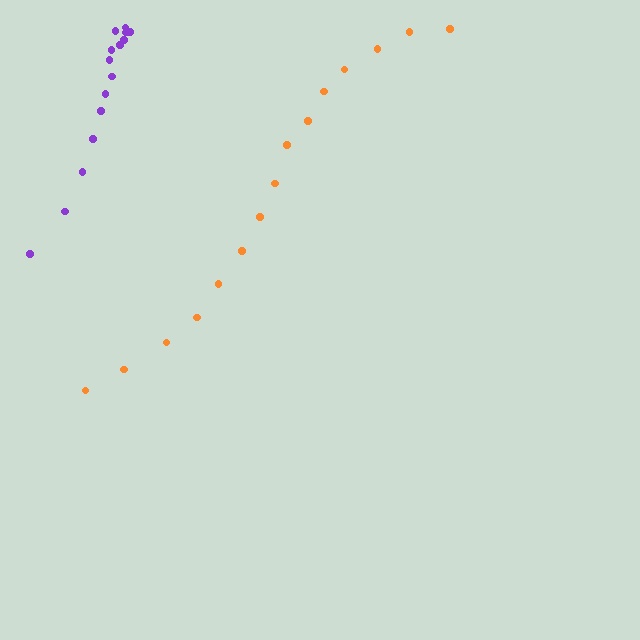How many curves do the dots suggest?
There are 2 distinct paths.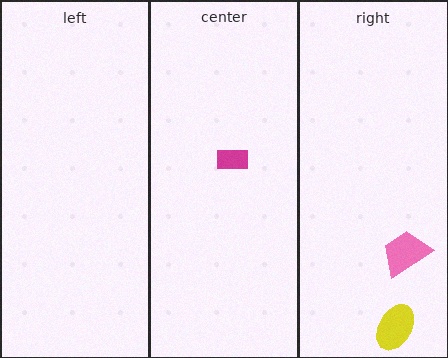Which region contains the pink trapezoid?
The right region.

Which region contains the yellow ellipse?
The right region.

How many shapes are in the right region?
2.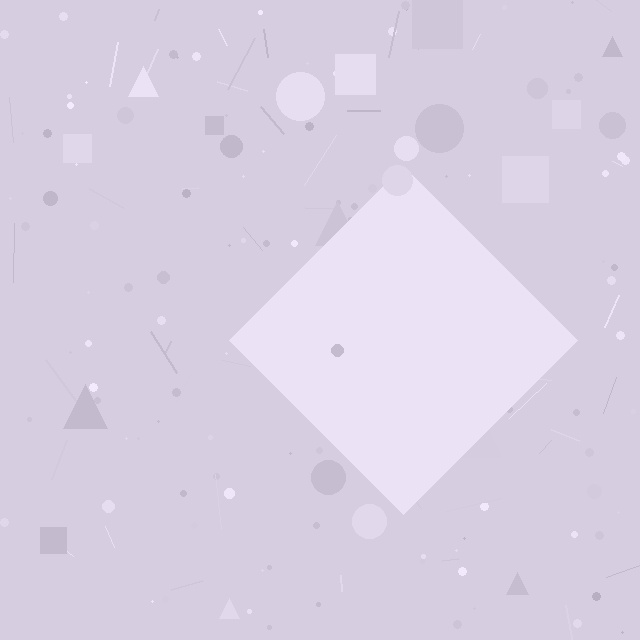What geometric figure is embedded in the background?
A diamond is embedded in the background.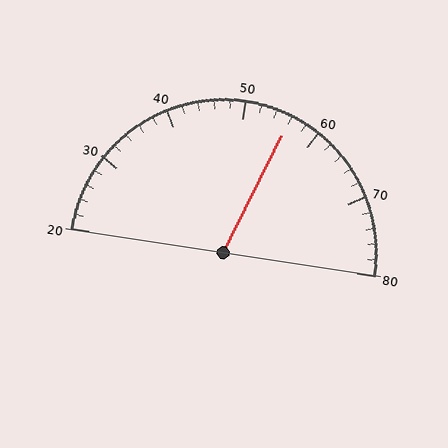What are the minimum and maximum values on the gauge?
The gauge ranges from 20 to 80.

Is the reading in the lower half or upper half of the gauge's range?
The reading is in the upper half of the range (20 to 80).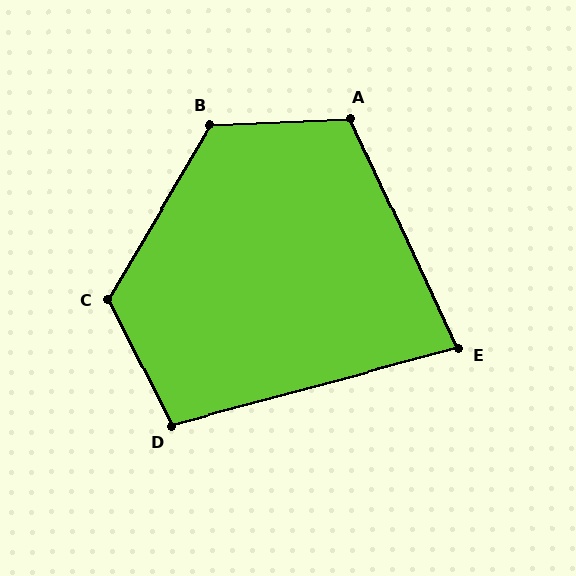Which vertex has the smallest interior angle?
E, at approximately 80 degrees.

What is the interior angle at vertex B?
Approximately 123 degrees (obtuse).